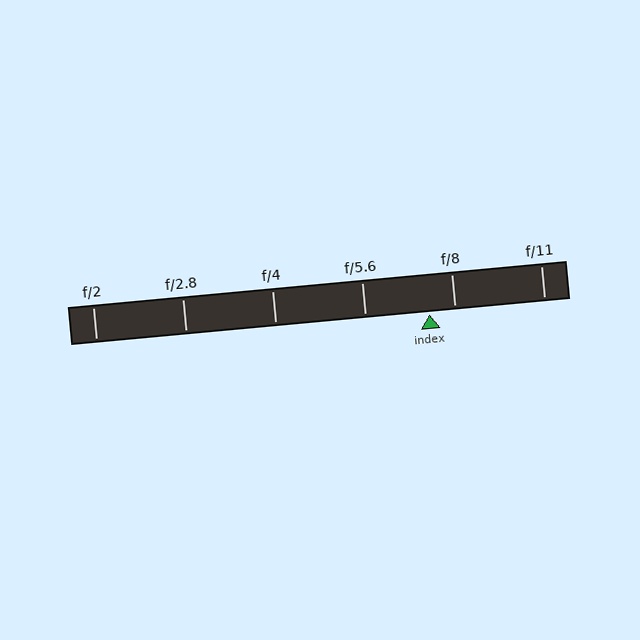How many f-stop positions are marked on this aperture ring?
There are 6 f-stop positions marked.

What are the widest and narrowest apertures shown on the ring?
The widest aperture shown is f/2 and the narrowest is f/11.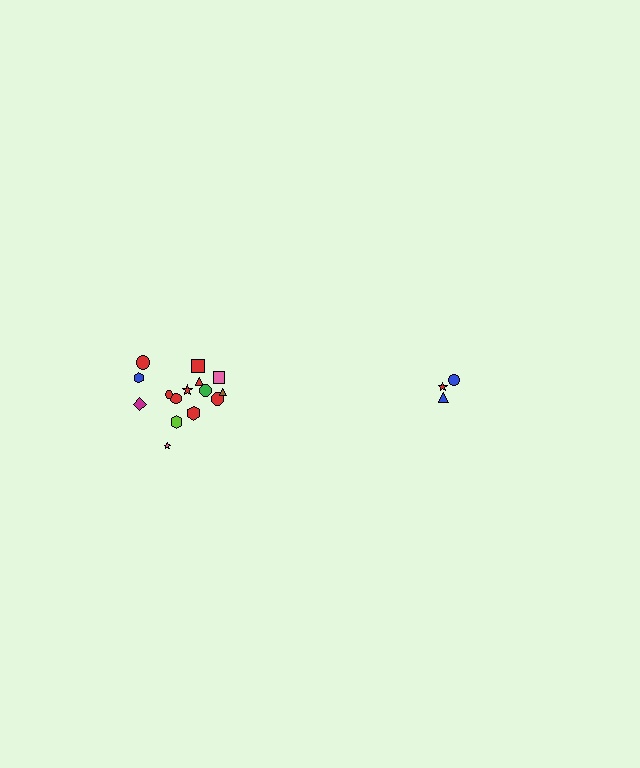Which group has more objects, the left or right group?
The left group.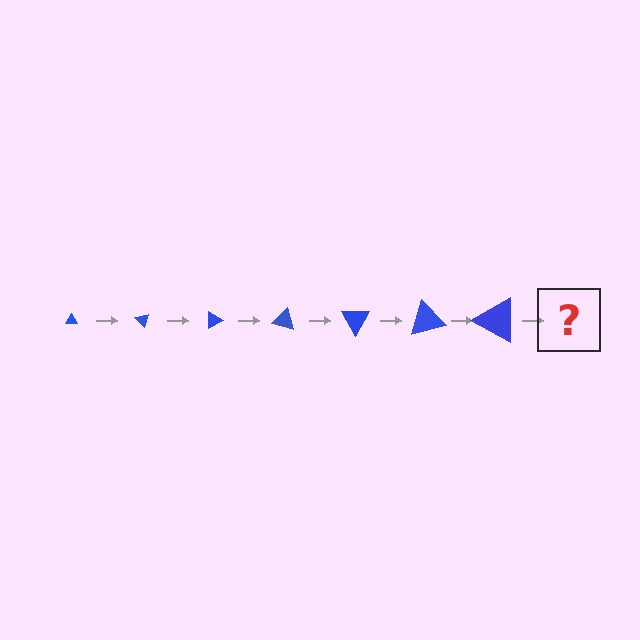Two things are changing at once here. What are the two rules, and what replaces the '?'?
The two rules are that the triangle grows larger each step and it rotates 45 degrees each step. The '?' should be a triangle, larger than the previous one and rotated 315 degrees from the start.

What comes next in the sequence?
The next element should be a triangle, larger than the previous one and rotated 315 degrees from the start.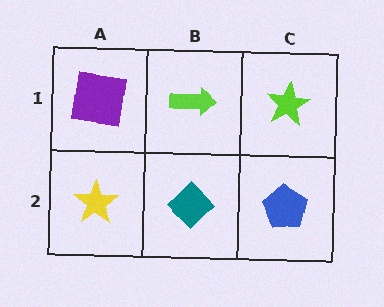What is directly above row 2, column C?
A lime star.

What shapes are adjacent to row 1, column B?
A teal diamond (row 2, column B), a purple square (row 1, column A), a lime star (row 1, column C).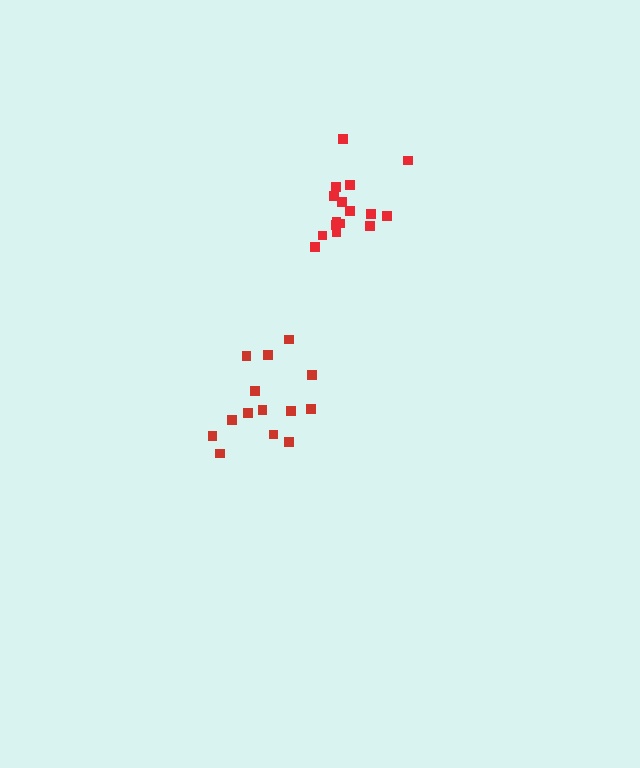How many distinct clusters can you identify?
There are 2 distinct clusters.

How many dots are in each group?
Group 1: 14 dots, Group 2: 16 dots (30 total).